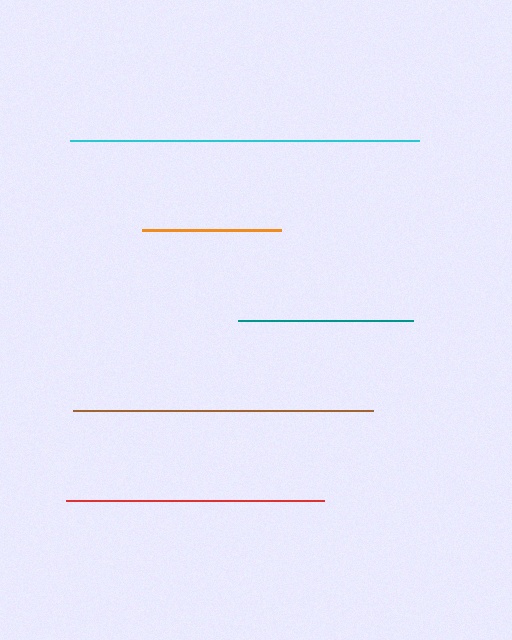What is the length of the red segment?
The red segment is approximately 257 pixels long.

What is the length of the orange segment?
The orange segment is approximately 140 pixels long.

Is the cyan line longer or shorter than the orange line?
The cyan line is longer than the orange line.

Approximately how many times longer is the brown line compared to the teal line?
The brown line is approximately 1.7 times the length of the teal line.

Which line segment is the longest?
The cyan line is the longest at approximately 349 pixels.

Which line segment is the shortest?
The orange line is the shortest at approximately 140 pixels.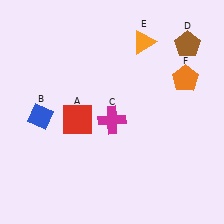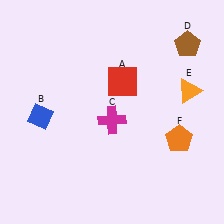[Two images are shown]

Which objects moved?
The objects that moved are: the red square (A), the orange triangle (E), the orange pentagon (F).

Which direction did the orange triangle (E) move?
The orange triangle (E) moved down.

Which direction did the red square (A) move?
The red square (A) moved right.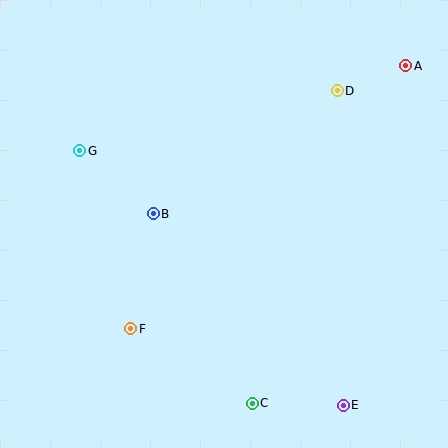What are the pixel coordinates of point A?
Point A is at (406, 66).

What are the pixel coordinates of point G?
Point G is at (80, 151).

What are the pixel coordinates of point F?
Point F is at (131, 329).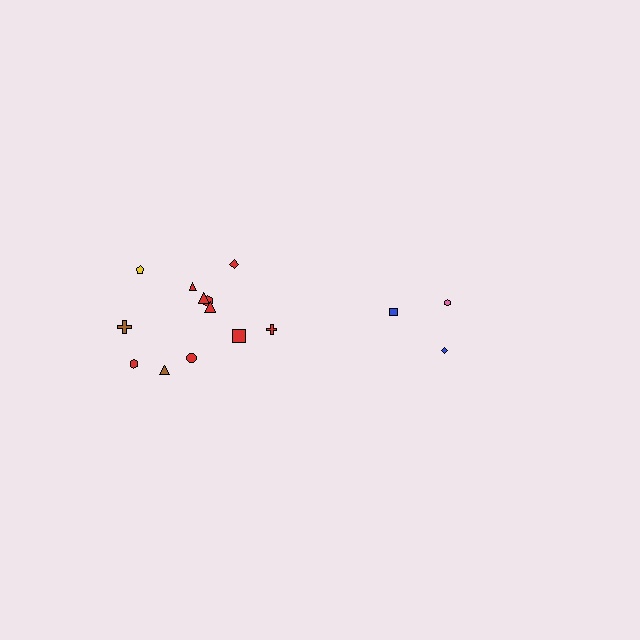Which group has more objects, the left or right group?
The left group.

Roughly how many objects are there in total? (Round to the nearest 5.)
Roughly 15 objects in total.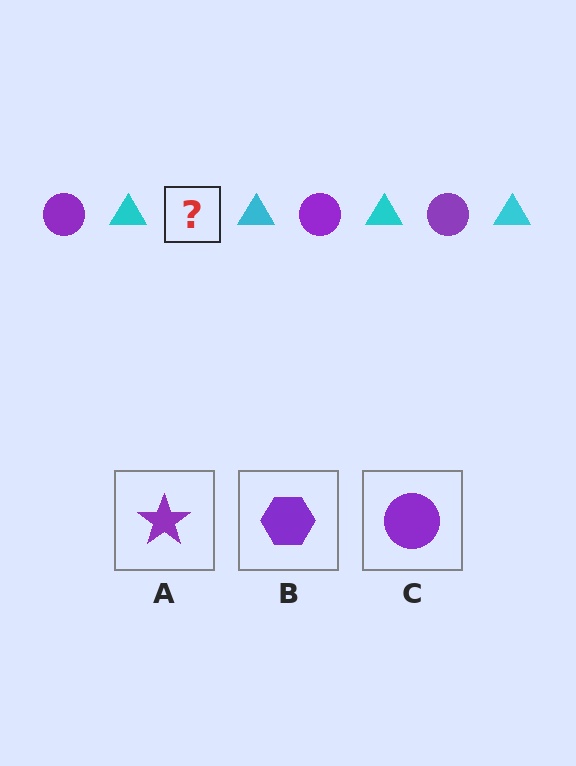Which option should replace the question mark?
Option C.